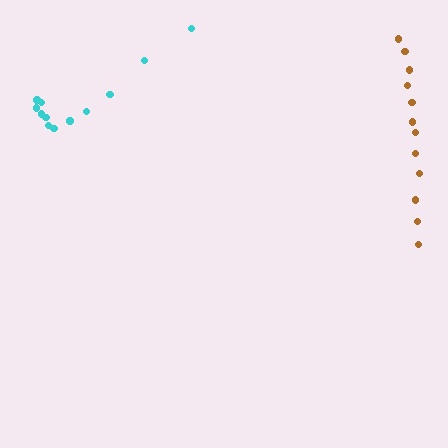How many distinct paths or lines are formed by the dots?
There are 2 distinct paths.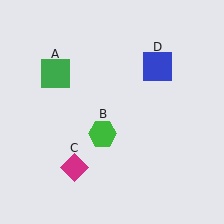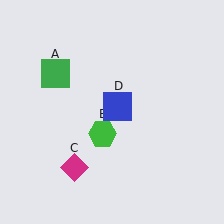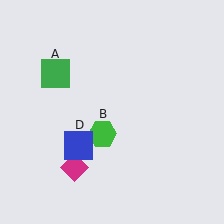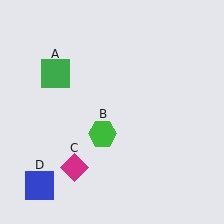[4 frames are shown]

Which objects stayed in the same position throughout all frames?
Green square (object A) and green hexagon (object B) and magenta diamond (object C) remained stationary.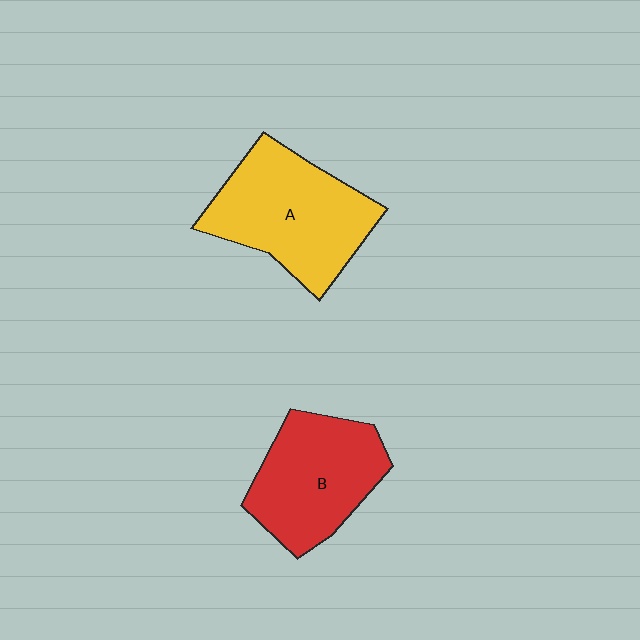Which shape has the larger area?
Shape A (yellow).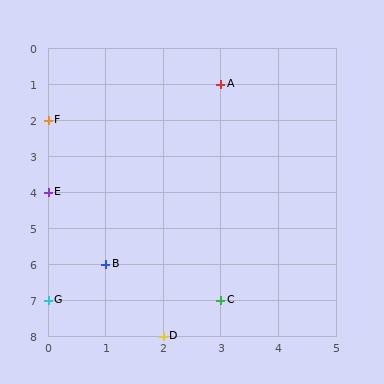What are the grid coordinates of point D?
Point D is at grid coordinates (2, 8).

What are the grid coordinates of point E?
Point E is at grid coordinates (0, 4).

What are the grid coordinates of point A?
Point A is at grid coordinates (3, 1).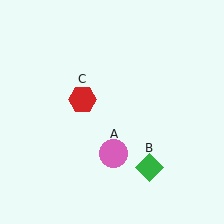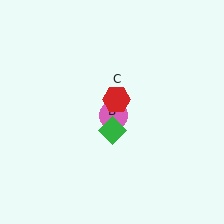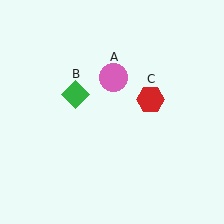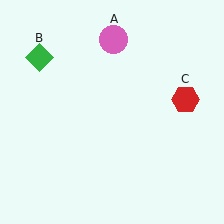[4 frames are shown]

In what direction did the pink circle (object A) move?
The pink circle (object A) moved up.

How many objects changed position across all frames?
3 objects changed position: pink circle (object A), green diamond (object B), red hexagon (object C).